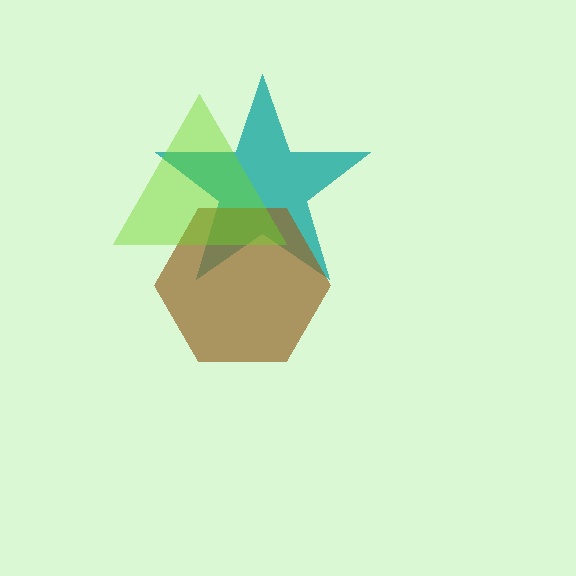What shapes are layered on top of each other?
The layered shapes are: a teal star, a brown hexagon, a lime triangle.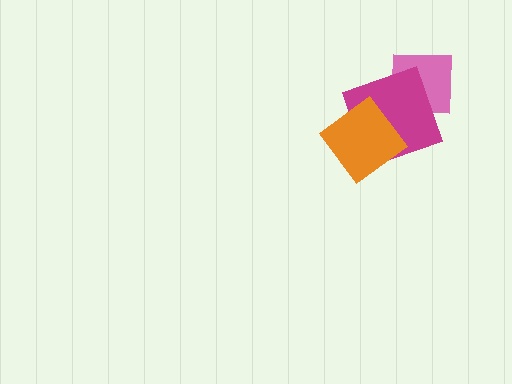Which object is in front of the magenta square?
The orange diamond is in front of the magenta square.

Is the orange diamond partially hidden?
No, no other shape covers it.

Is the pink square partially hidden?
Yes, it is partially covered by another shape.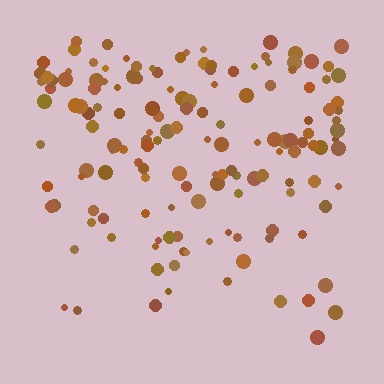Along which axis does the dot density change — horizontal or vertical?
Vertical.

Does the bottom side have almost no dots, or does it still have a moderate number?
Still a moderate number, just noticeably fewer than the top.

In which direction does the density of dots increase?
From bottom to top, with the top side densest.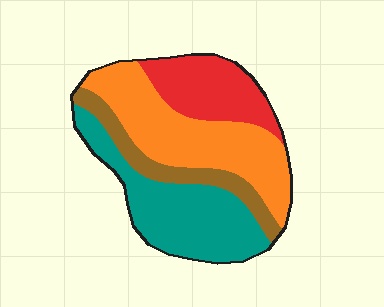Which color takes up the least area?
Brown, at roughly 15%.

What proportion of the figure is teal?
Teal takes up between a quarter and a half of the figure.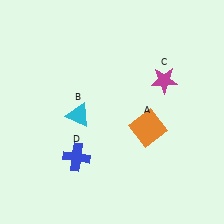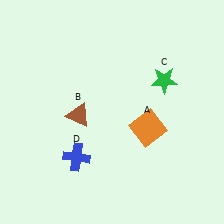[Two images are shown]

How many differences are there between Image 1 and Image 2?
There are 2 differences between the two images.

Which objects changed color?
B changed from cyan to brown. C changed from magenta to green.